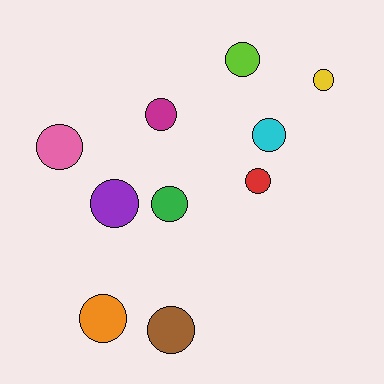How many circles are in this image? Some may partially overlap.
There are 10 circles.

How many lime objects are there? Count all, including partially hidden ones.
There is 1 lime object.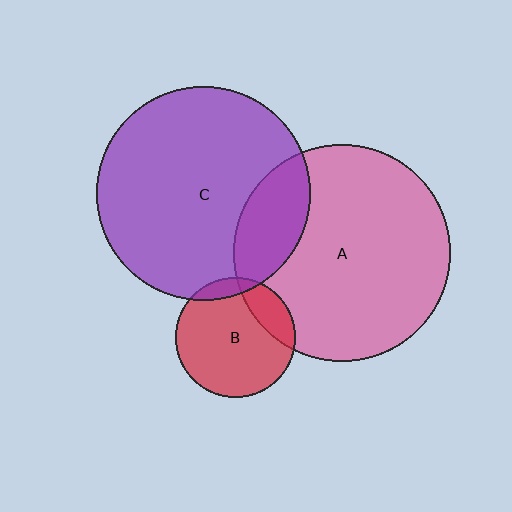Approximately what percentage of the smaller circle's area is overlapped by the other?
Approximately 10%.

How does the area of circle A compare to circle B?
Approximately 3.3 times.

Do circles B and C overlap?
Yes.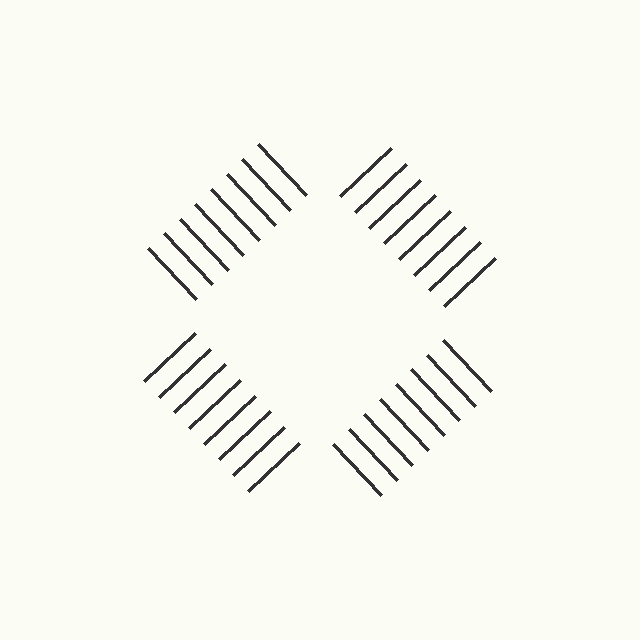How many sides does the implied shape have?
4 sides — the line-ends trace a square.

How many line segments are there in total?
32 — 8 along each of the 4 edges.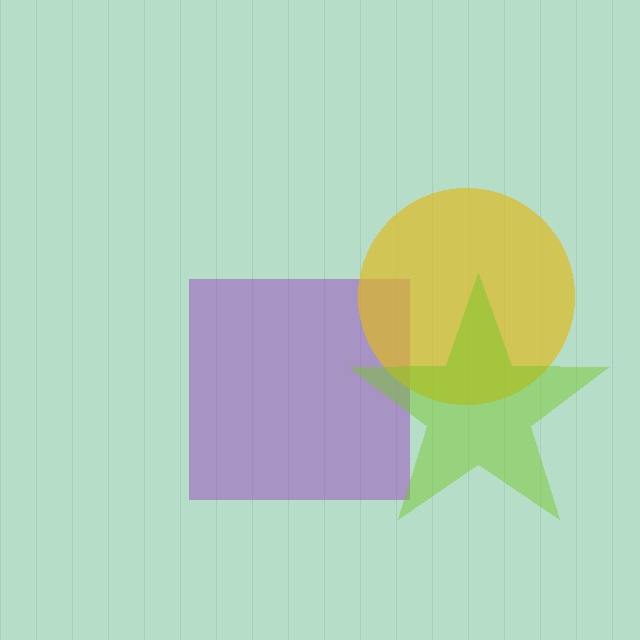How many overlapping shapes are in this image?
There are 3 overlapping shapes in the image.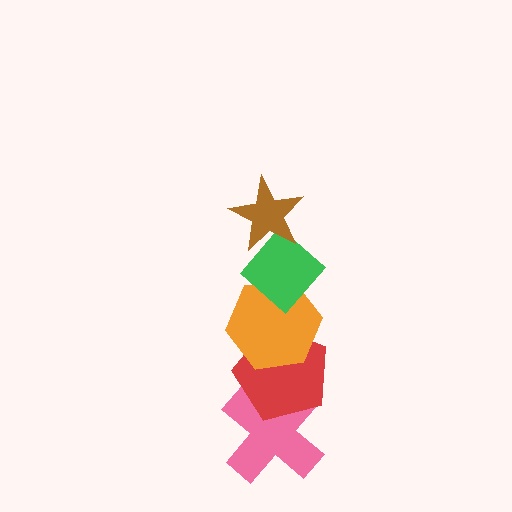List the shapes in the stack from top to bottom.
From top to bottom: the brown star, the green diamond, the orange hexagon, the red pentagon, the pink cross.